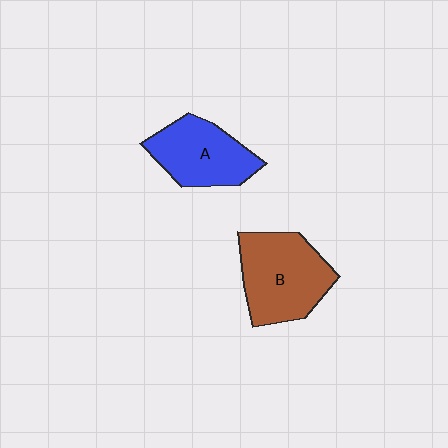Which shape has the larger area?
Shape B (brown).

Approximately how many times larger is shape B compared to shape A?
Approximately 1.2 times.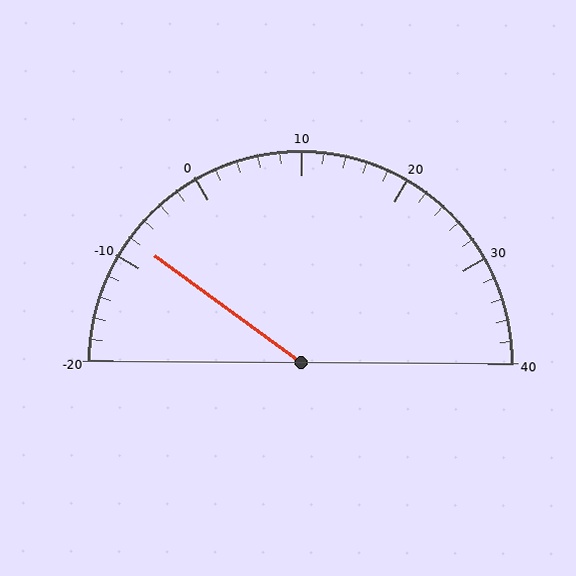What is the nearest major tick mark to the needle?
The nearest major tick mark is -10.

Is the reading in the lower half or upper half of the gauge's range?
The reading is in the lower half of the range (-20 to 40).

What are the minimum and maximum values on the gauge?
The gauge ranges from -20 to 40.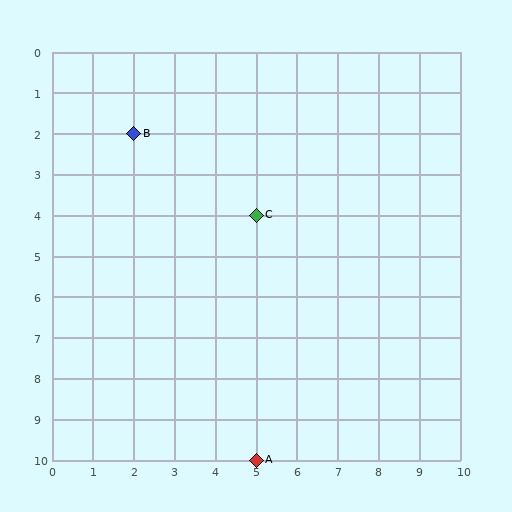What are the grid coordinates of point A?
Point A is at grid coordinates (5, 10).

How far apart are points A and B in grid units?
Points A and B are 3 columns and 8 rows apart (about 8.5 grid units diagonally).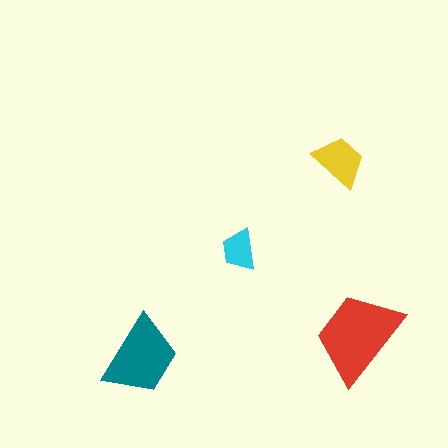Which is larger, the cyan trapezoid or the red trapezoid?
The red one.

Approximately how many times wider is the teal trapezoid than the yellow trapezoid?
About 1.5 times wider.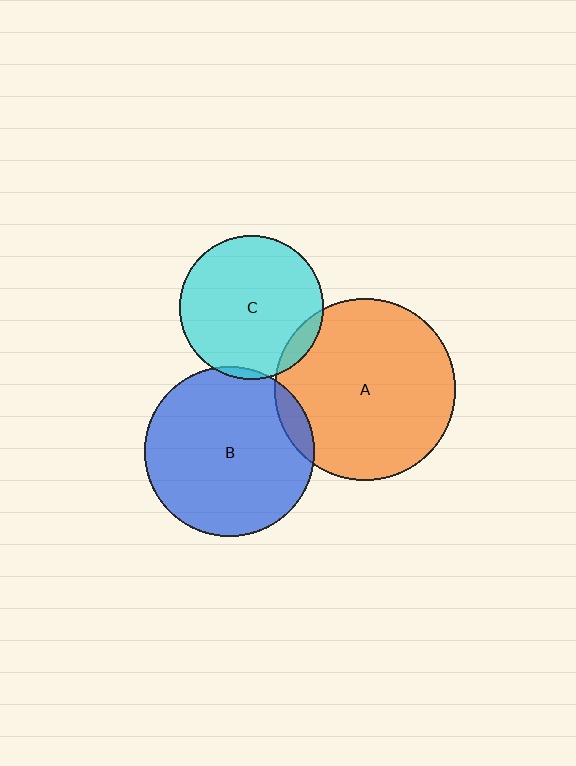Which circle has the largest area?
Circle A (orange).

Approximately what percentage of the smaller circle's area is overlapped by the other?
Approximately 10%.